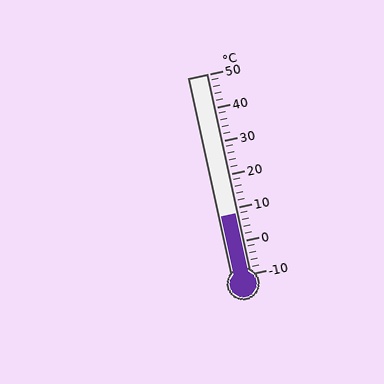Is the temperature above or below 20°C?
The temperature is below 20°C.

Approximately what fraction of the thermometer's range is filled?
The thermometer is filled to approximately 30% of its range.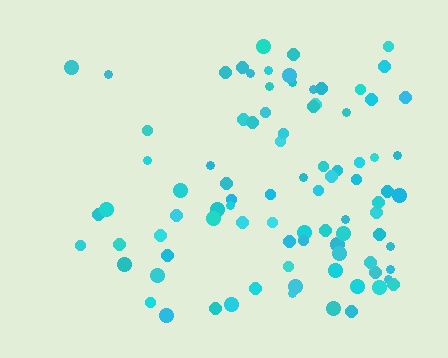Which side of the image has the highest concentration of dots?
The right.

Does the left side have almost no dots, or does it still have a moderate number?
Still a moderate number, just noticeably fewer than the right.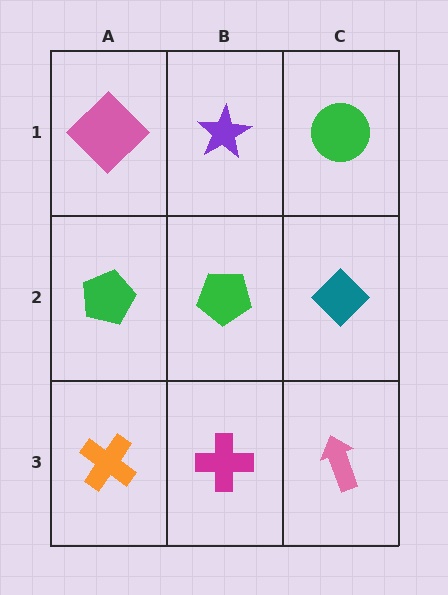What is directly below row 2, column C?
A pink arrow.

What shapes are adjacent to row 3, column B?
A green pentagon (row 2, column B), an orange cross (row 3, column A), a pink arrow (row 3, column C).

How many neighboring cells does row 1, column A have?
2.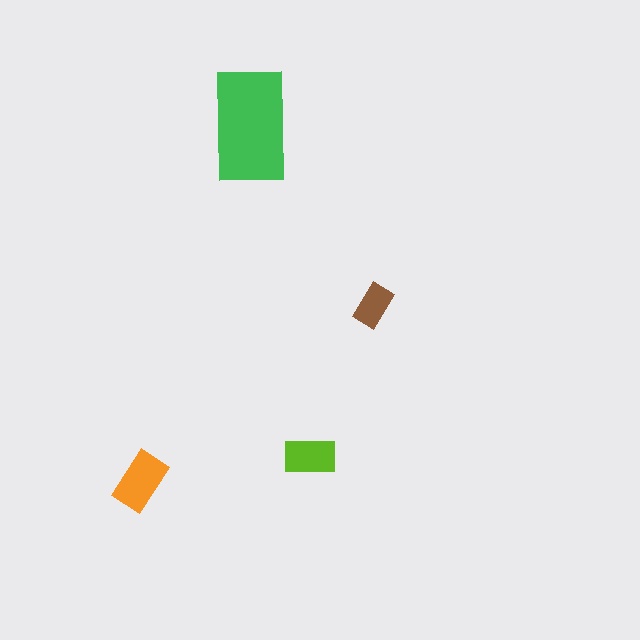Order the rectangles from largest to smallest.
the green one, the orange one, the lime one, the brown one.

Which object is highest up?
The green rectangle is topmost.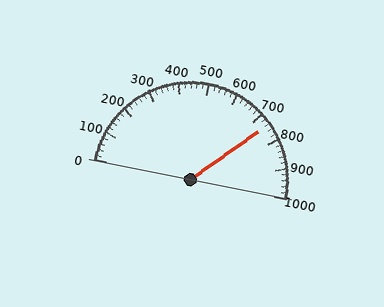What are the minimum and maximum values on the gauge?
The gauge ranges from 0 to 1000.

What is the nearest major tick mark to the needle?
The nearest major tick mark is 700.